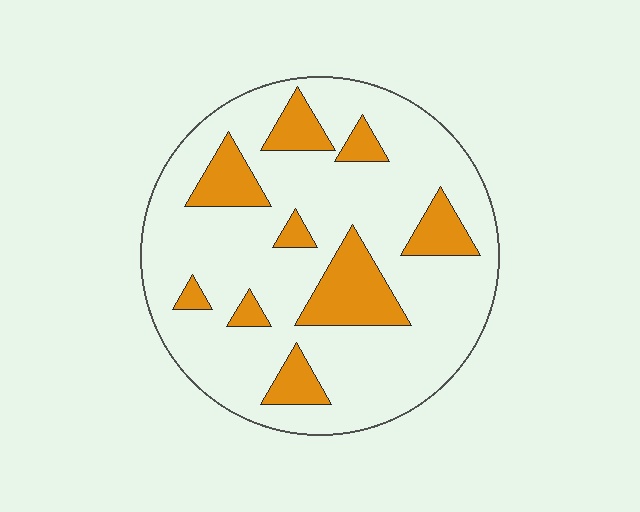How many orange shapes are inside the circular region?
9.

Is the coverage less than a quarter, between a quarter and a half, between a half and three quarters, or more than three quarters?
Less than a quarter.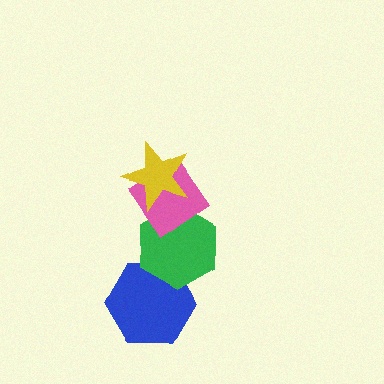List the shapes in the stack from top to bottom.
From top to bottom: the yellow star, the pink diamond, the green hexagon, the blue hexagon.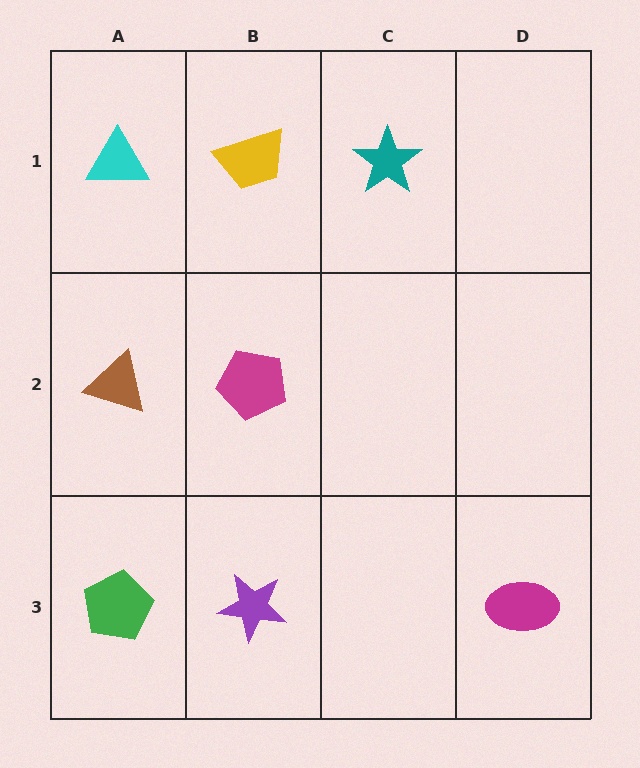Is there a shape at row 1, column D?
No, that cell is empty.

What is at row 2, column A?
A brown triangle.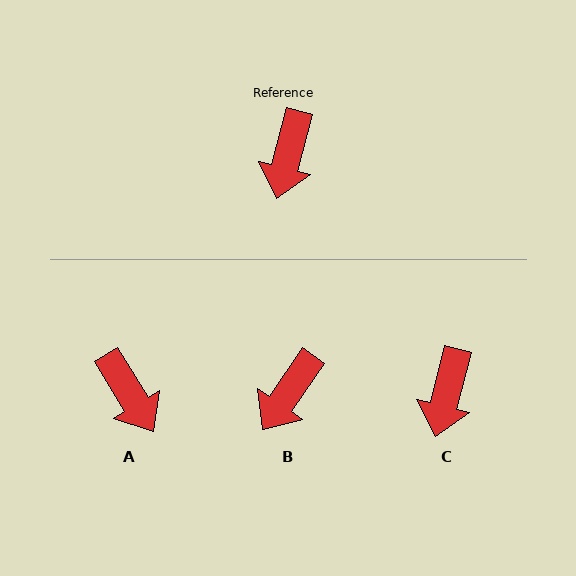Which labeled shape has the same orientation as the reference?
C.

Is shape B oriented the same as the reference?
No, it is off by about 20 degrees.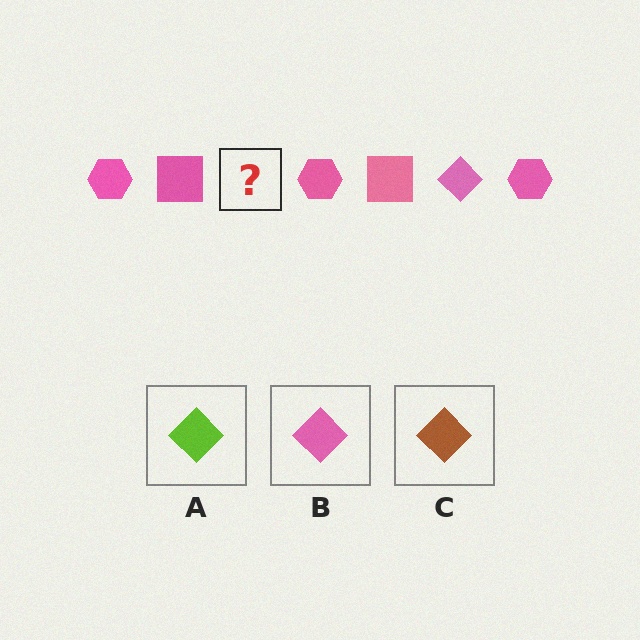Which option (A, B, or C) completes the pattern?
B.